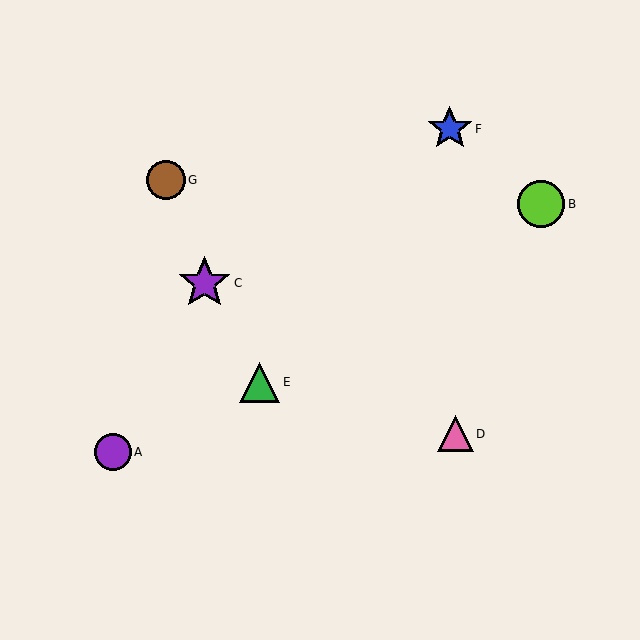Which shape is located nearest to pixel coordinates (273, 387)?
The green triangle (labeled E) at (260, 382) is nearest to that location.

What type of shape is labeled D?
Shape D is a pink triangle.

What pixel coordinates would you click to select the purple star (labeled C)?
Click at (205, 283) to select the purple star C.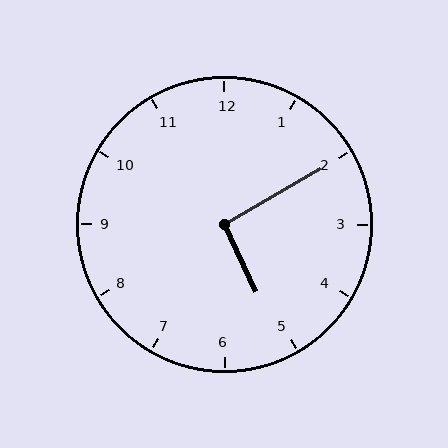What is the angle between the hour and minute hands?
Approximately 95 degrees.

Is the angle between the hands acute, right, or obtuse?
It is right.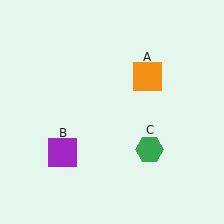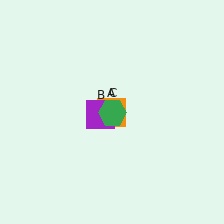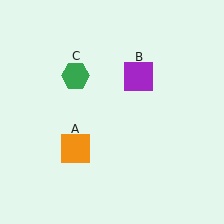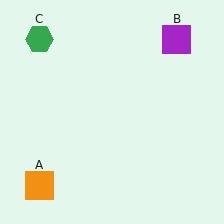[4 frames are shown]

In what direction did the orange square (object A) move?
The orange square (object A) moved down and to the left.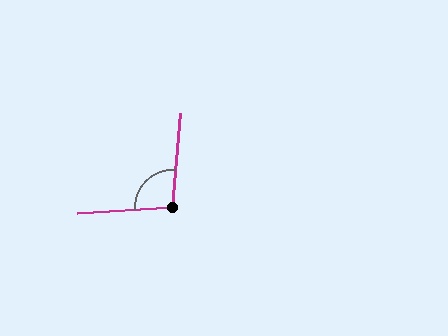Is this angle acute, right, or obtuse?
It is obtuse.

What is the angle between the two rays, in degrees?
Approximately 99 degrees.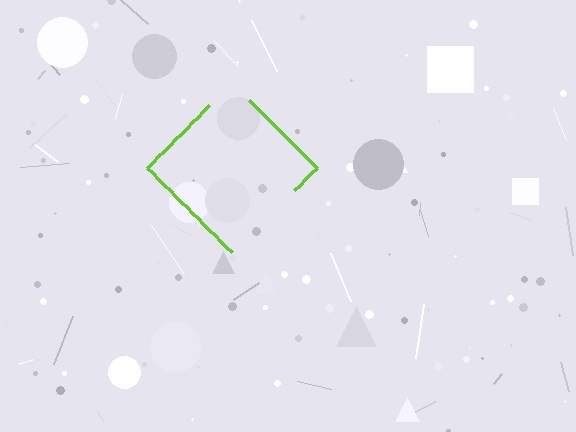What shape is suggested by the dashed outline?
The dashed outline suggests a diamond.